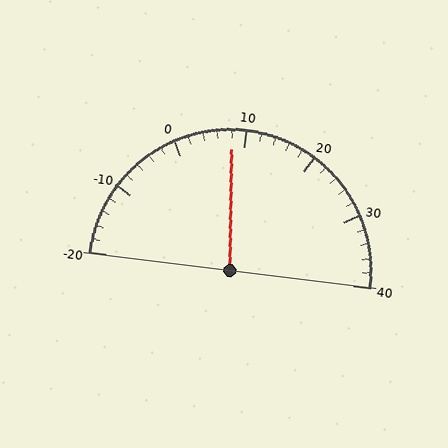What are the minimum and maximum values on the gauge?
The gauge ranges from -20 to 40.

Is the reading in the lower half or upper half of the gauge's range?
The reading is in the lower half of the range (-20 to 40).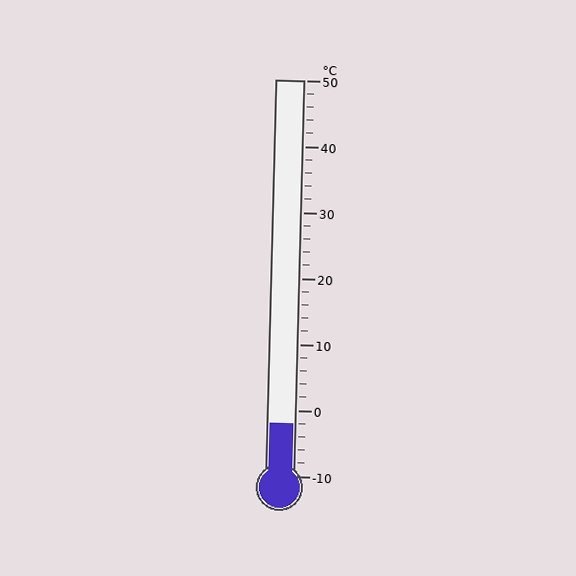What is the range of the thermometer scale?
The thermometer scale ranges from -10°C to 50°C.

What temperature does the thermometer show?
The thermometer shows approximately -2°C.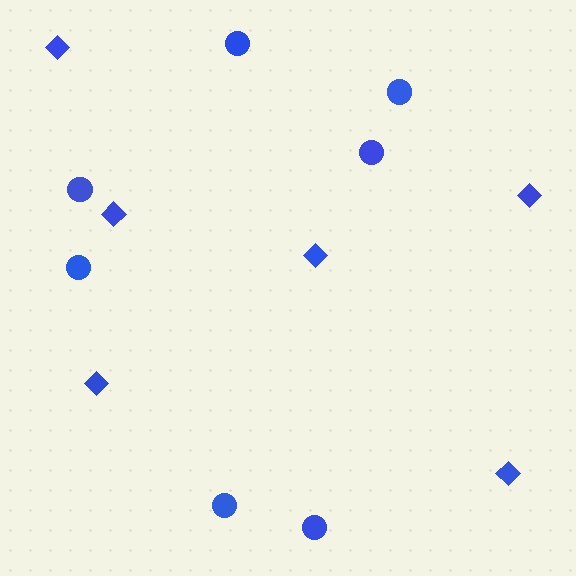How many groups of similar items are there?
There are 2 groups: one group of circles (7) and one group of diamonds (6).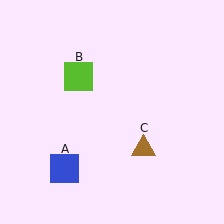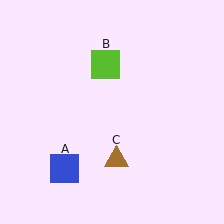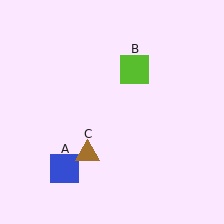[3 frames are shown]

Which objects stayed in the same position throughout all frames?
Blue square (object A) remained stationary.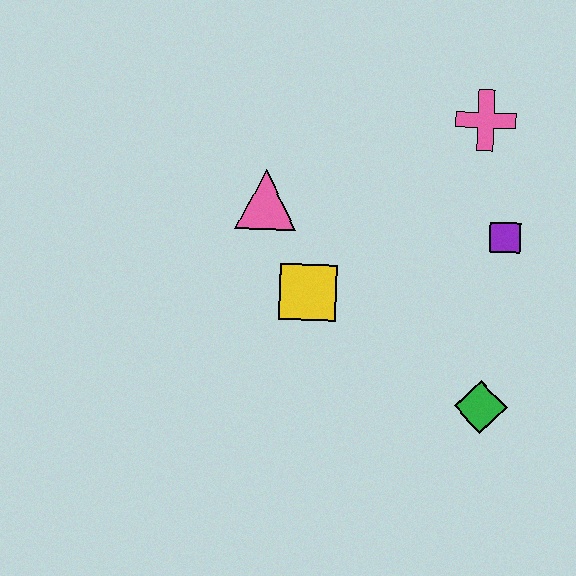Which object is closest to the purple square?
The pink cross is closest to the purple square.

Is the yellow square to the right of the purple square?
No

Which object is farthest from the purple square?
The pink triangle is farthest from the purple square.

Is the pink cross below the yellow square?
No